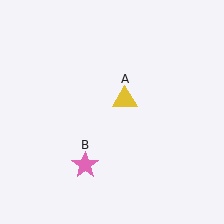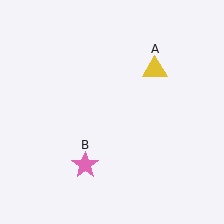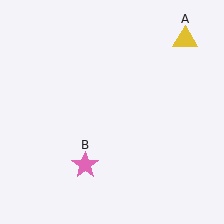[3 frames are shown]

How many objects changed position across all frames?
1 object changed position: yellow triangle (object A).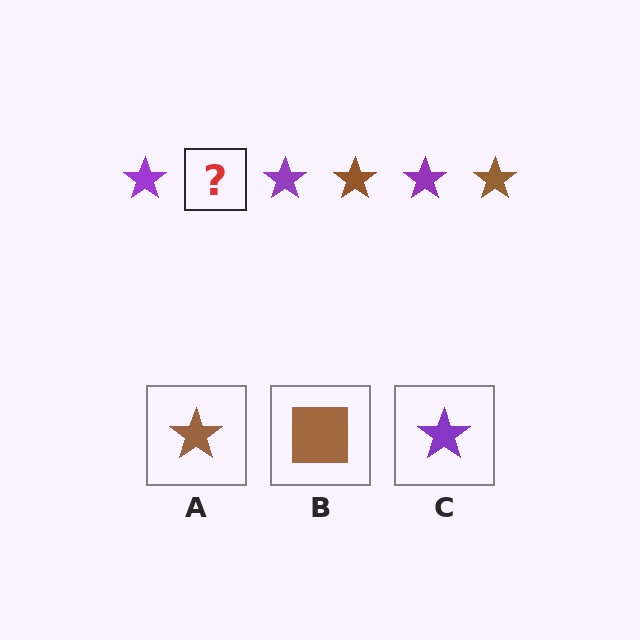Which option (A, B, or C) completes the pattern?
A.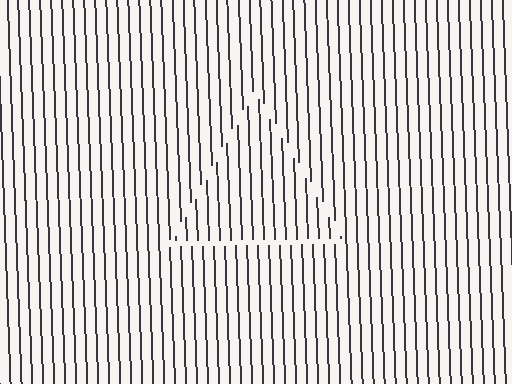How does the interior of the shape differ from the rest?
The interior of the shape contains the same grating, shifted by half a period — the contour is defined by the phase discontinuity where line-ends from the inner and outer gratings abut.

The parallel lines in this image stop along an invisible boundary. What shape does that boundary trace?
An illusory triangle. The interior of the shape contains the same grating, shifted by half a period — the contour is defined by the phase discontinuity where line-ends from the inner and outer gratings abut.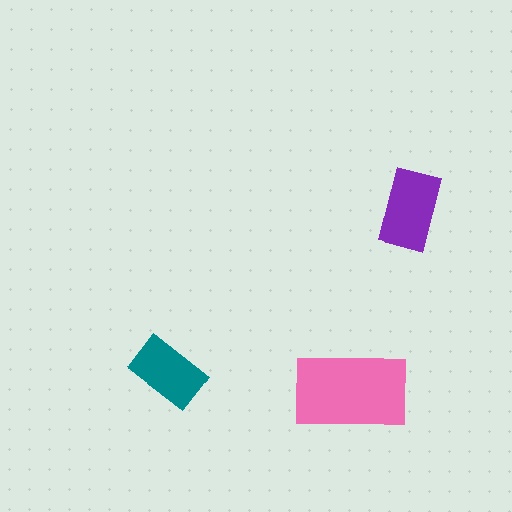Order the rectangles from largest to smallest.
the pink one, the purple one, the teal one.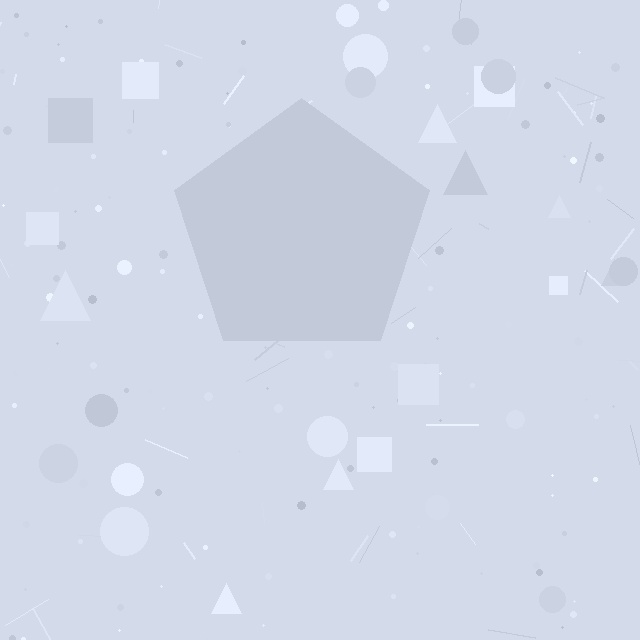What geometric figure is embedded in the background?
A pentagon is embedded in the background.